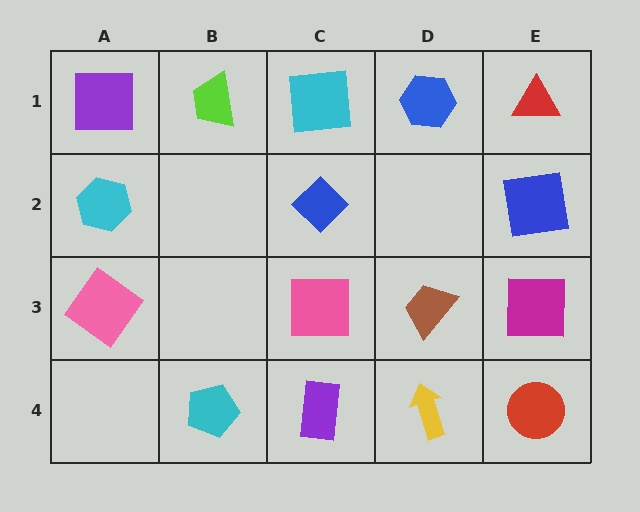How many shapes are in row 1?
5 shapes.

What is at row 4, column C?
A purple rectangle.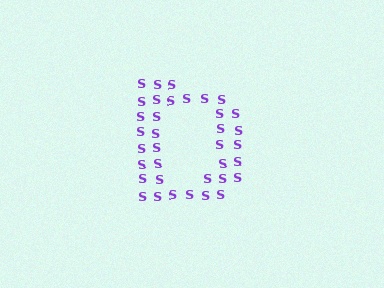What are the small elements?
The small elements are letter S's.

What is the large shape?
The large shape is the letter D.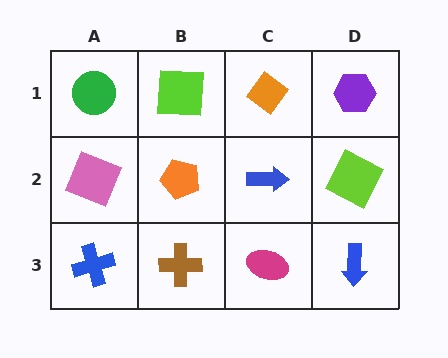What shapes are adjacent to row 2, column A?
A green circle (row 1, column A), a blue cross (row 3, column A), an orange pentagon (row 2, column B).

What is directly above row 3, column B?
An orange pentagon.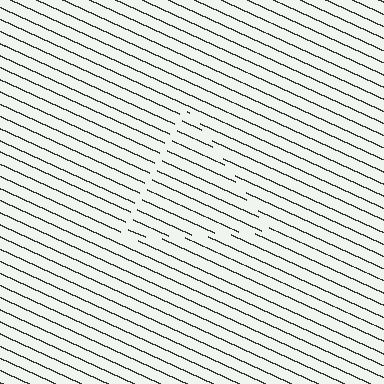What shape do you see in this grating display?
An illusory triangle. The interior of the shape contains the same grating, shifted by half a period — the contour is defined by the phase discontinuity where line-ends from the inner and outer gratings abut.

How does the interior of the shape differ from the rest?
The interior of the shape contains the same grating, shifted by half a period — the contour is defined by the phase discontinuity where line-ends from the inner and outer gratings abut.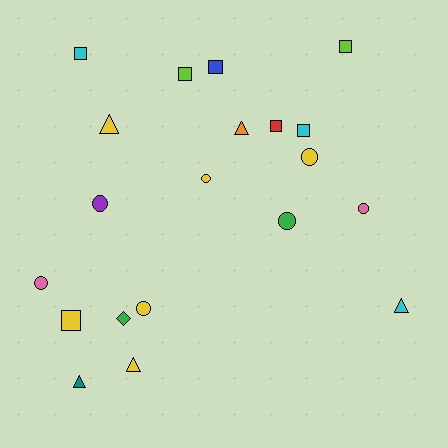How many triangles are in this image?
There are 5 triangles.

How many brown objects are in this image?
There are no brown objects.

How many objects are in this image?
There are 20 objects.